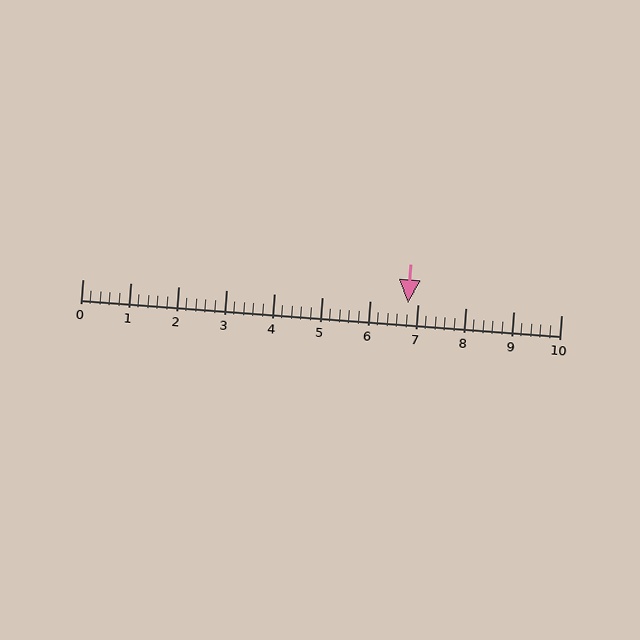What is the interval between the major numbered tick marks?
The major tick marks are spaced 1 units apart.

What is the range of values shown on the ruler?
The ruler shows values from 0 to 10.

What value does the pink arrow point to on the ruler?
The pink arrow points to approximately 6.8.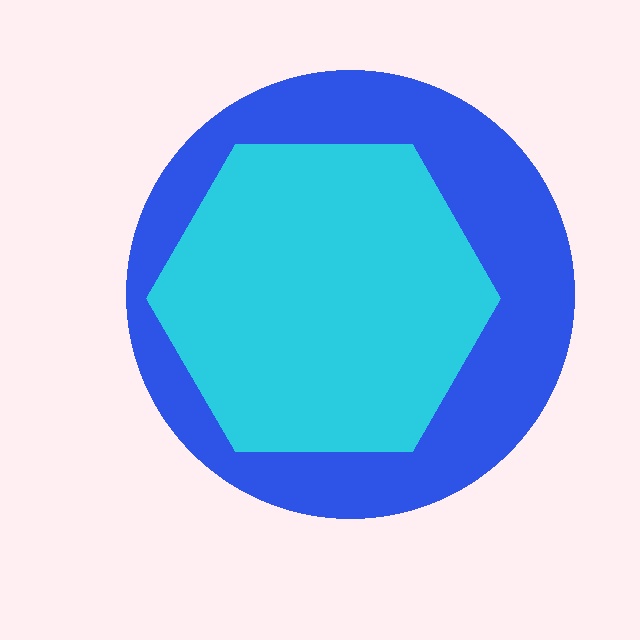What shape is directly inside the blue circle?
The cyan hexagon.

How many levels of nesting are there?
2.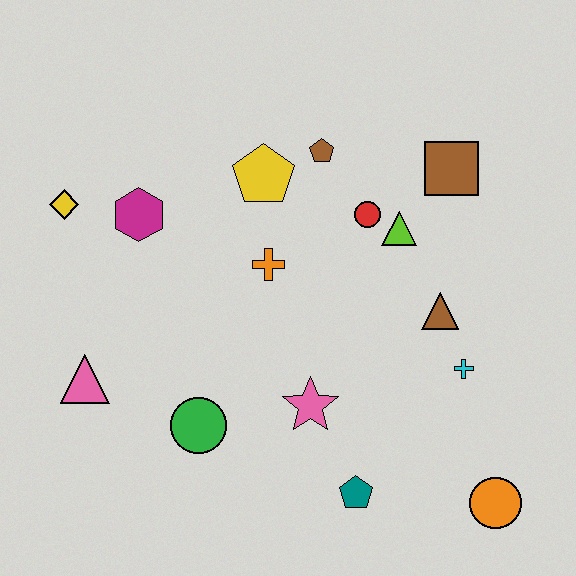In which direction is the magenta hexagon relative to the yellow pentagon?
The magenta hexagon is to the left of the yellow pentagon.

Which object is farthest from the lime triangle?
The pink triangle is farthest from the lime triangle.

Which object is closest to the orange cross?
The yellow pentagon is closest to the orange cross.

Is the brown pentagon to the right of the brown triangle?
No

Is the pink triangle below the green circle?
No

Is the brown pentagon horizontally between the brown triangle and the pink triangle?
Yes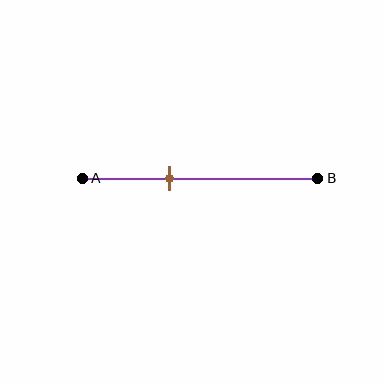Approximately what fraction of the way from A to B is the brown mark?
The brown mark is approximately 35% of the way from A to B.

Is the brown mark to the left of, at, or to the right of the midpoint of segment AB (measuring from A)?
The brown mark is to the left of the midpoint of segment AB.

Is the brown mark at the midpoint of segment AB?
No, the mark is at about 35% from A, not at the 50% midpoint.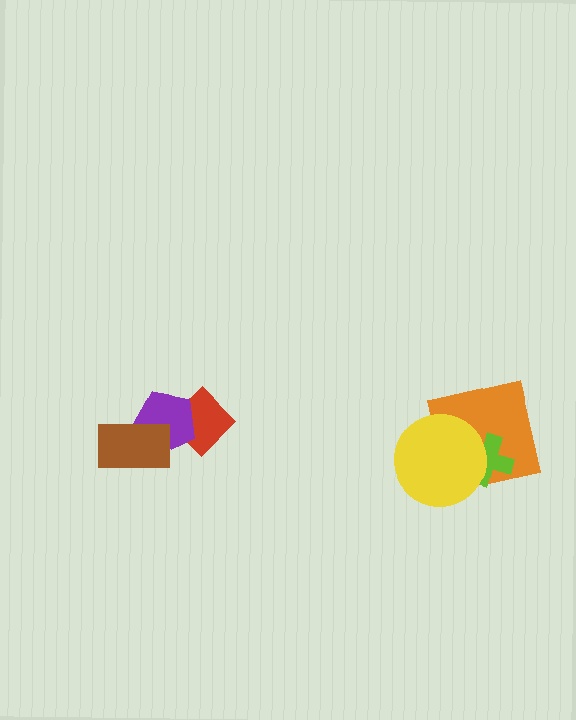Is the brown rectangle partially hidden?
No, no other shape covers it.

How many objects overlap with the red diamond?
1 object overlaps with the red diamond.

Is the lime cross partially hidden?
Yes, it is partially covered by another shape.